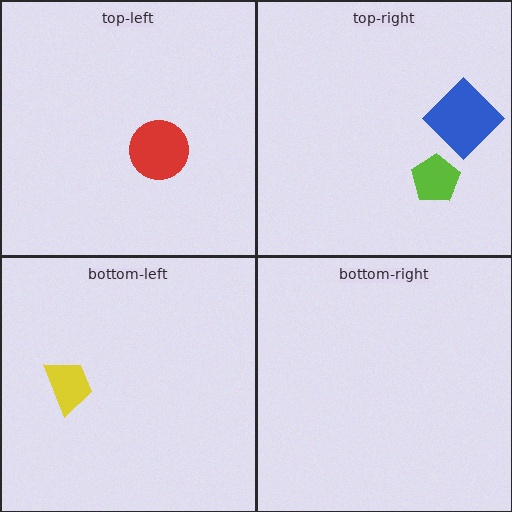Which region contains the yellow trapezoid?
The bottom-left region.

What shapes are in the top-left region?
The red circle.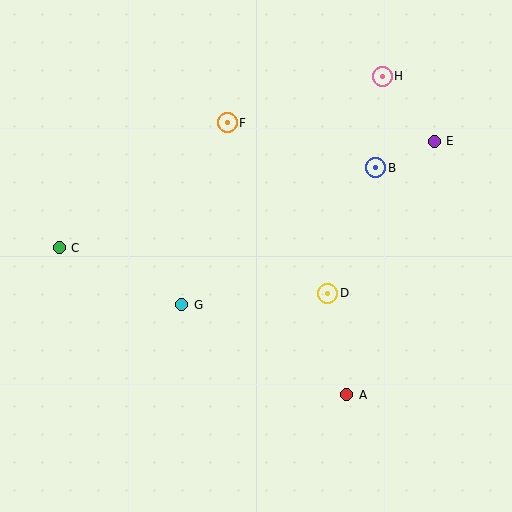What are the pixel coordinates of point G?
Point G is at (182, 305).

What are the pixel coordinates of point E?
Point E is at (434, 141).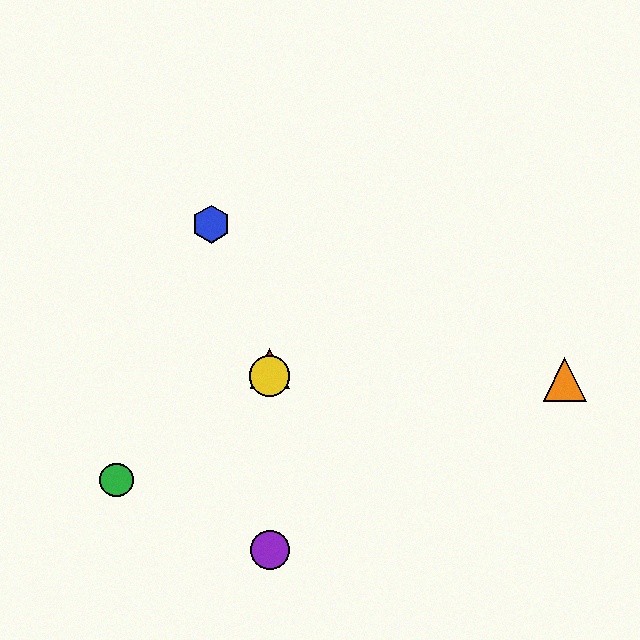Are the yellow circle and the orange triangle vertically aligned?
No, the yellow circle is at x≈270 and the orange triangle is at x≈565.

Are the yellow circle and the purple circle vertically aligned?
Yes, both are at x≈270.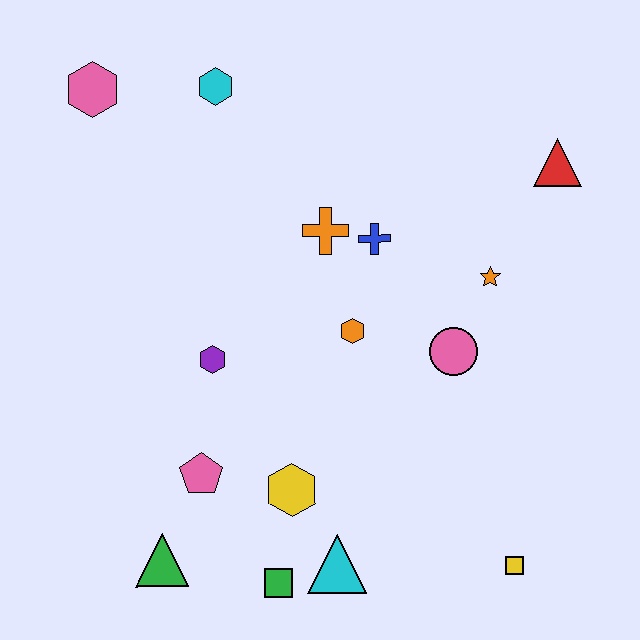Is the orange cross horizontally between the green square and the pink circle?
Yes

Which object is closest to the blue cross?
The orange cross is closest to the blue cross.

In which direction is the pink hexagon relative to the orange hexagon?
The pink hexagon is to the left of the orange hexagon.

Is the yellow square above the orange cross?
No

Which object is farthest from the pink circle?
The pink hexagon is farthest from the pink circle.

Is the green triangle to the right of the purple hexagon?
No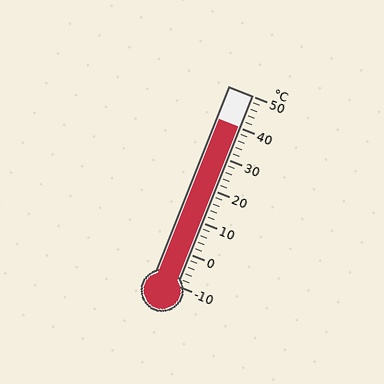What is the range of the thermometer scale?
The thermometer scale ranges from -10°C to 50°C.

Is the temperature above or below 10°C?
The temperature is above 10°C.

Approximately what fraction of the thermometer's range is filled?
The thermometer is filled to approximately 85% of its range.